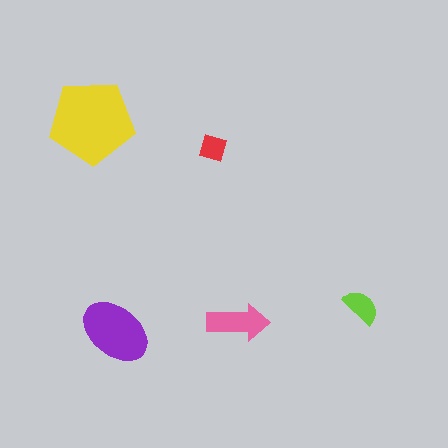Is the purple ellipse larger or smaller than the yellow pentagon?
Smaller.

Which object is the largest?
The yellow pentagon.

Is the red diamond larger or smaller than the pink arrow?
Smaller.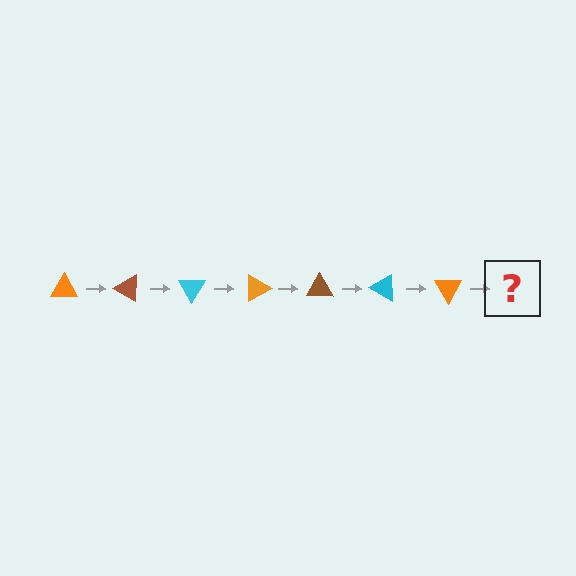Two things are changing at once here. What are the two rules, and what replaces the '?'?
The two rules are that it rotates 30 degrees each step and the color cycles through orange, brown, and cyan. The '?' should be a brown triangle, rotated 210 degrees from the start.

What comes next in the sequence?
The next element should be a brown triangle, rotated 210 degrees from the start.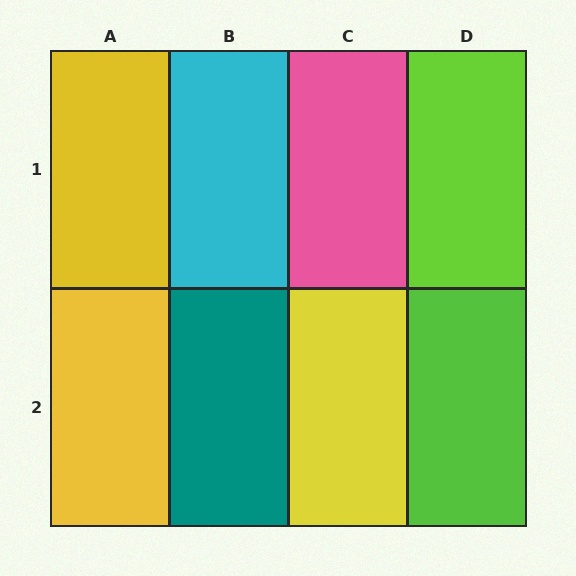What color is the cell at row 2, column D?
Lime.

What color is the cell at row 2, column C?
Yellow.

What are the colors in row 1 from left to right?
Yellow, cyan, pink, lime.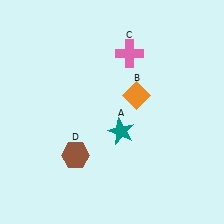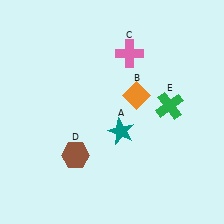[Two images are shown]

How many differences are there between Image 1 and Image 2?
There is 1 difference between the two images.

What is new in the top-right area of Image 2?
A green cross (E) was added in the top-right area of Image 2.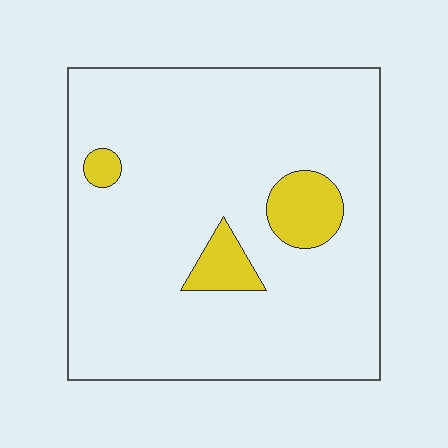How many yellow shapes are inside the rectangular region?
3.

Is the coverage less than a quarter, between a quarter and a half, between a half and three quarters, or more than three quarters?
Less than a quarter.